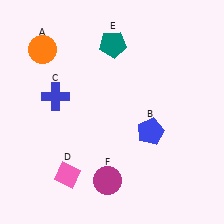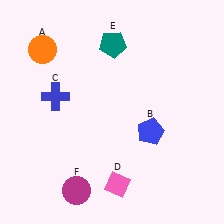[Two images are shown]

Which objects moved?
The objects that moved are: the pink diamond (D), the magenta circle (F).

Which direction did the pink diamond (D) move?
The pink diamond (D) moved right.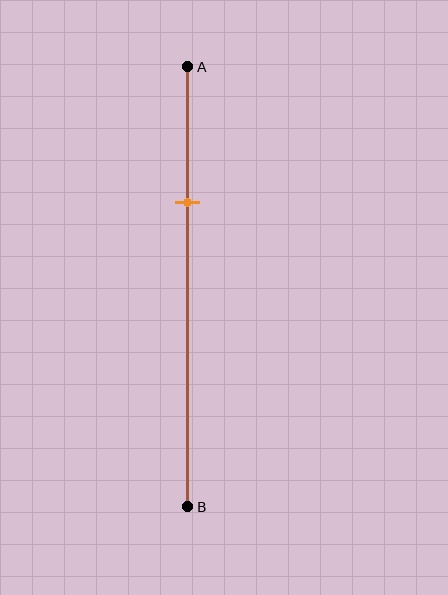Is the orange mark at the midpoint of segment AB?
No, the mark is at about 30% from A, not at the 50% midpoint.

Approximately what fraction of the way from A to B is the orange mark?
The orange mark is approximately 30% of the way from A to B.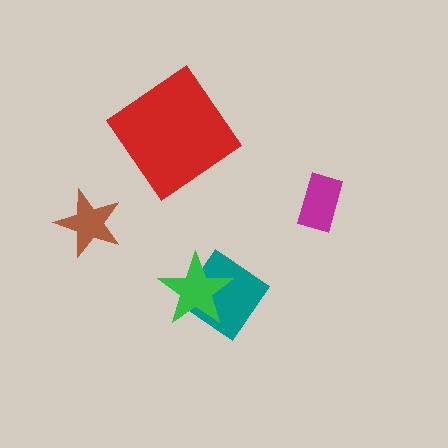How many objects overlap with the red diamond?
0 objects overlap with the red diamond.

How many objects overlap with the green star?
1 object overlaps with the green star.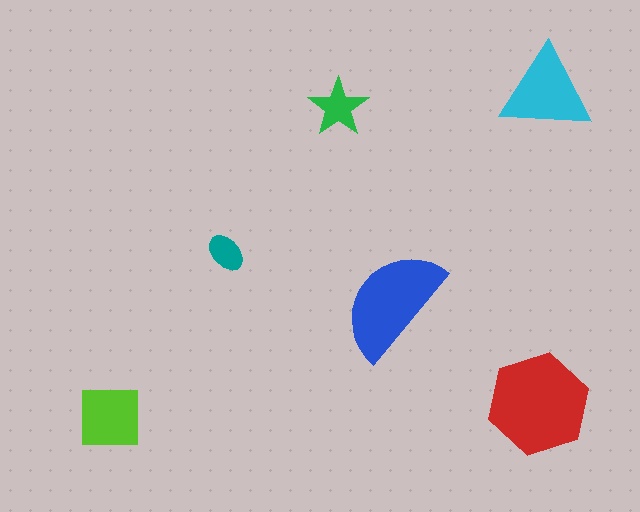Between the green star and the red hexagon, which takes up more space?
The red hexagon.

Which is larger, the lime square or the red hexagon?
The red hexagon.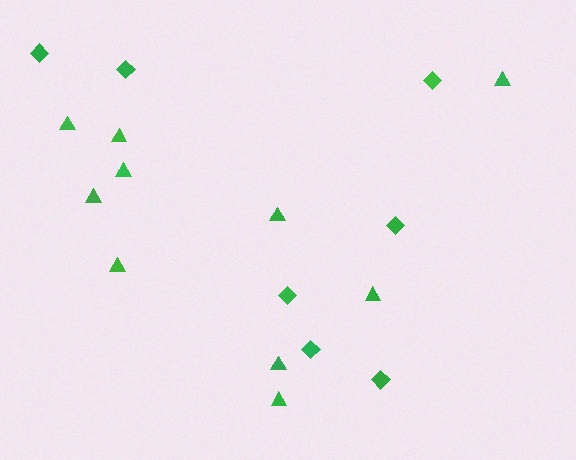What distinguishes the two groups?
There are 2 groups: one group of triangles (10) and one group of diamonds (7).